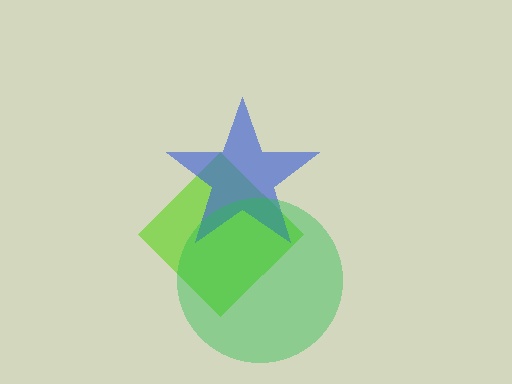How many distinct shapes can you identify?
There are 3 distinct shapes: a lime diamond, a blue star, a green circle.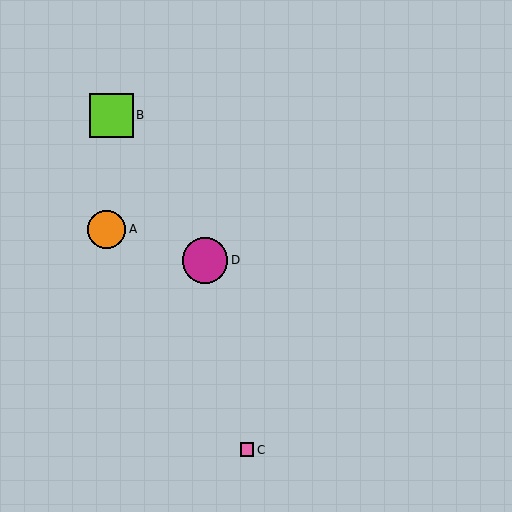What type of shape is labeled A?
Shape A is an orange circle.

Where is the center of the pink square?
The center of the pink square is at (247, 450).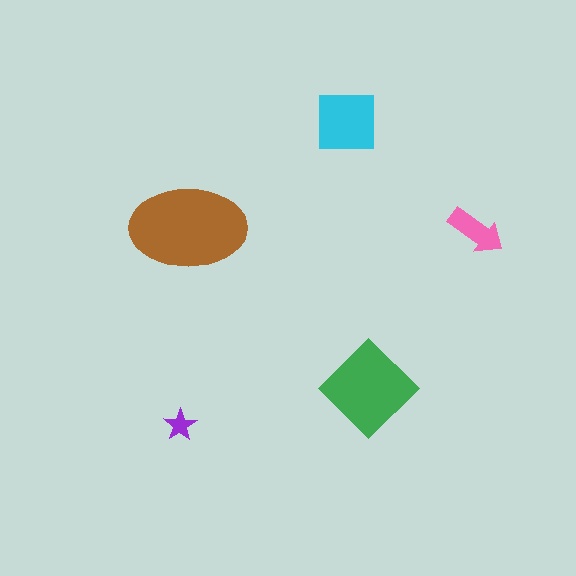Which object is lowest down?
The purple star is bottommost.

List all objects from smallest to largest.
The purple star, the pink arrow, the cyan square, the green diamond, the brown ellipse.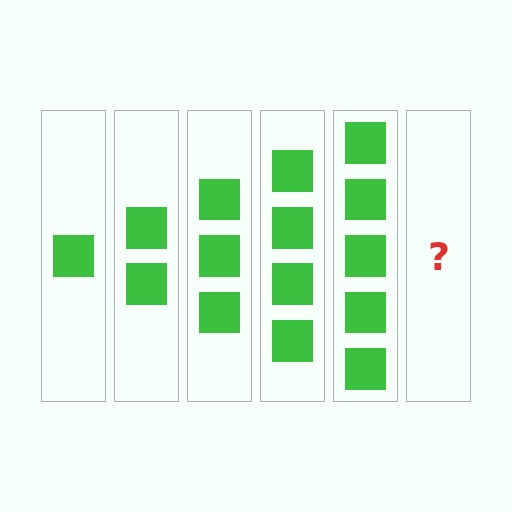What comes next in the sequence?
The next element should be 6 squares.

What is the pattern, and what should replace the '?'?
The pattern is that each step adds one more square. The '?' should be 6 squares.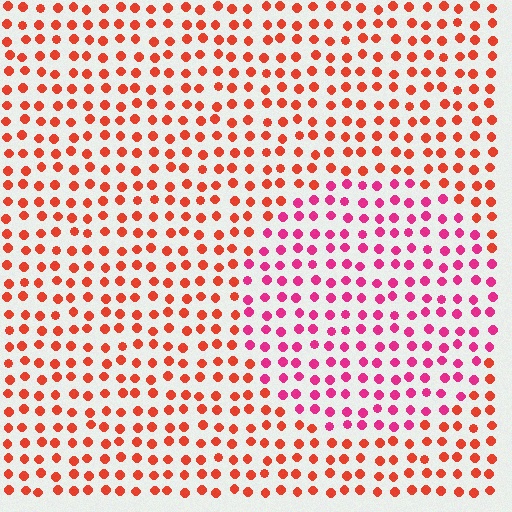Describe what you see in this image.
The image is filled with small red elements in a uniform arrangement. A circle-shaped region is visible where the elements are tinted to a slightly different hue, forming a subtle color boundary.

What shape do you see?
I see a circle.